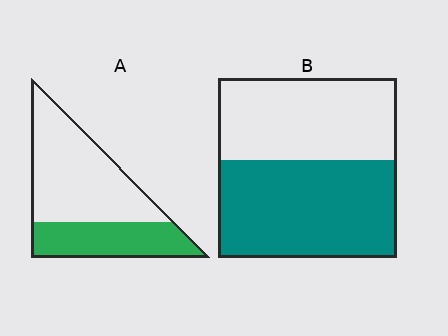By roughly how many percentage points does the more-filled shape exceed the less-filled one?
By roughly 20 percentage points (B over A).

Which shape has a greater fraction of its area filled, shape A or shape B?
Shape B.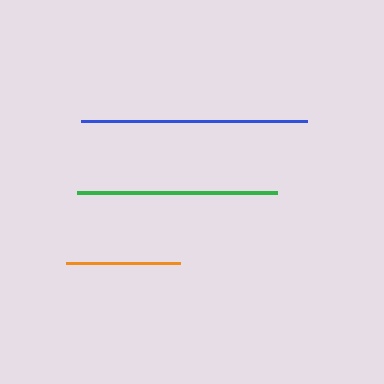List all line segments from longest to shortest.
From longest to shortest: blue, green, orange.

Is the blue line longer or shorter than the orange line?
The blue line is longer than the orange line.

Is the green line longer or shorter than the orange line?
The green line is longer than the orange line.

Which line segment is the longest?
The blue line is the longest at approximately 226 pixels.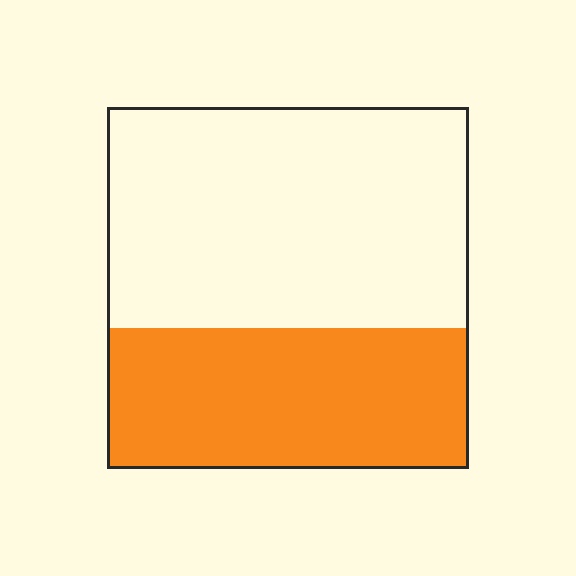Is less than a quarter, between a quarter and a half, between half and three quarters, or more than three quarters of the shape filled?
Between a quarter and a half.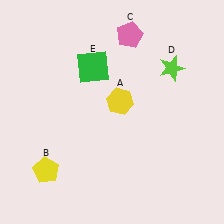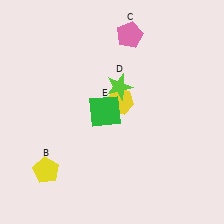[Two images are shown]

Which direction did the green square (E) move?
The green square (E) moved down.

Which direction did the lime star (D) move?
The lime star (D) moved left.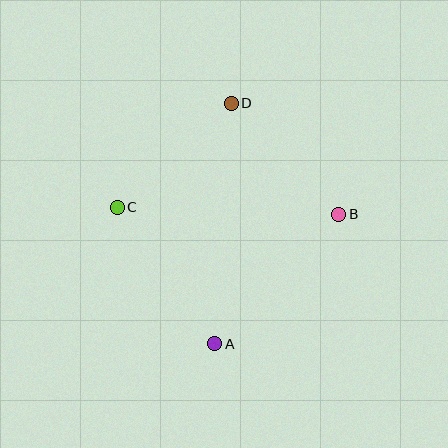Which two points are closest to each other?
Points C and D are closest to each other.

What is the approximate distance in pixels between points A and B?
The distance between A and B is approximately 179 pixels.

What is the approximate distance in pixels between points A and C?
The distance between A and C is approximately 168 pixels.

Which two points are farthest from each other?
Points A and D are farthest from each other.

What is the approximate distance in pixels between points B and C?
The distance between B and C is approximately 222 pixels.